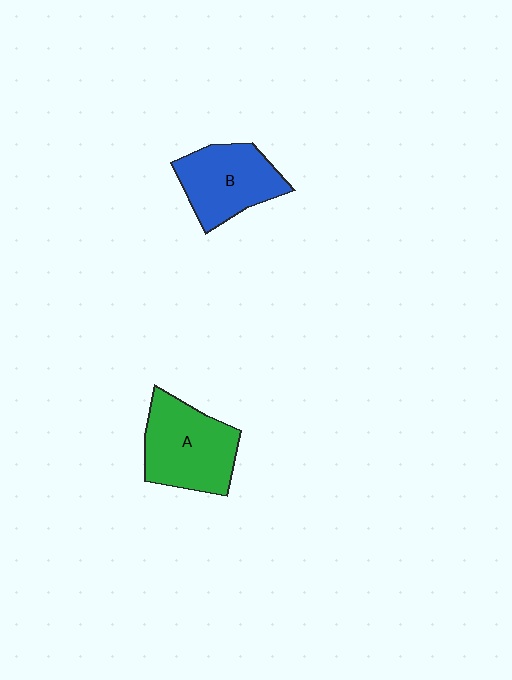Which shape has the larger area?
Shape A (green).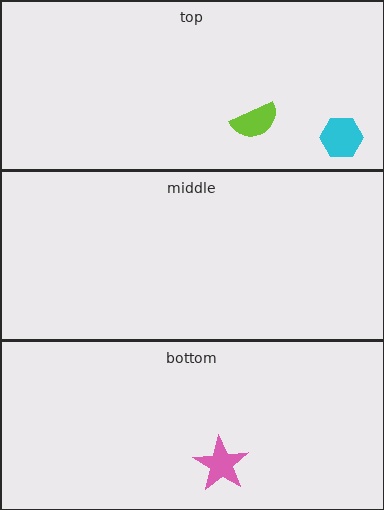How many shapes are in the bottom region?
1.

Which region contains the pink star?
The bottom region.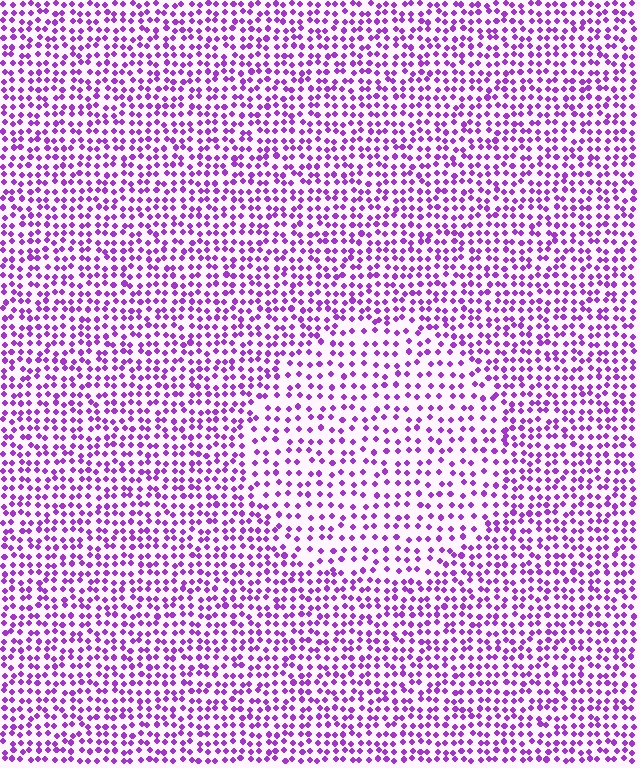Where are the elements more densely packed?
The elements are more densely packed outside the circle boundary.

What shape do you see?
I see a circle.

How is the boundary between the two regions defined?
The boundary is defined by a change in element density (approximately 1.6x ratio). All elements are the same color, size, and shape.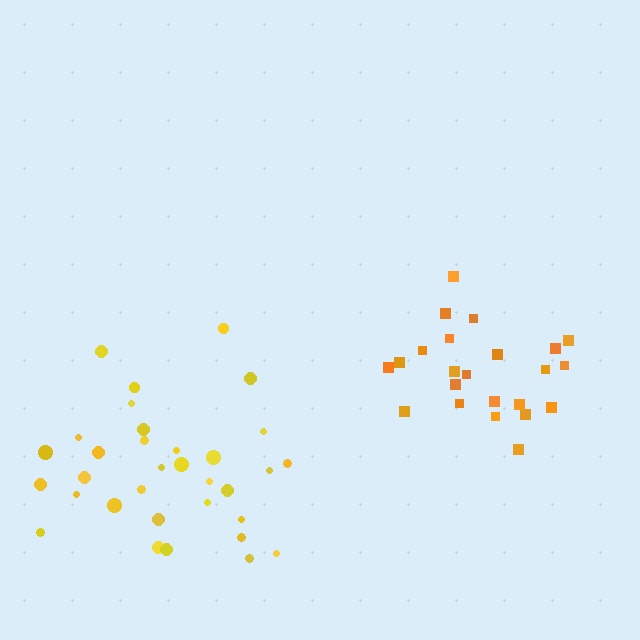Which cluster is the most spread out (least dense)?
Yellow.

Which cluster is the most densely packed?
Orange.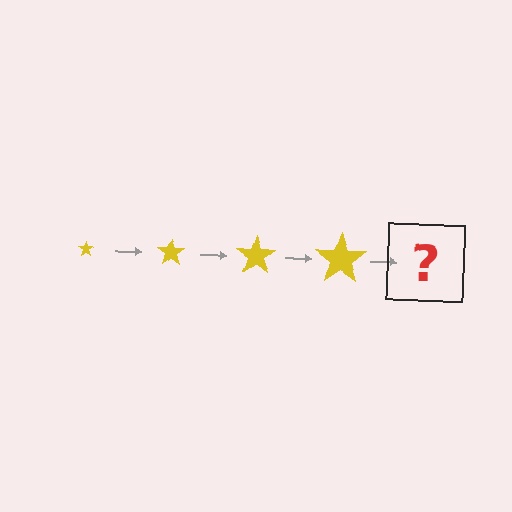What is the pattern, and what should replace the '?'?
The pattern is that the star gets progressively larger each step. The '?' should be a yellow star, larger than the previous one.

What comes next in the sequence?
The next element should be a yellow star, larger than the previous one.